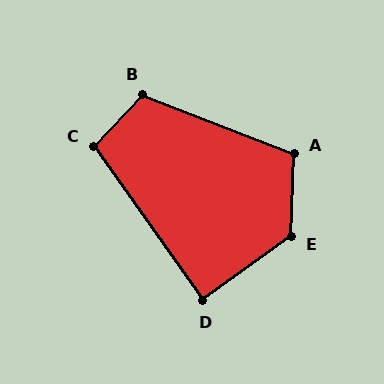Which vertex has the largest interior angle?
E, at approximately 128 degrees.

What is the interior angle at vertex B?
Approximately 113 degrees (obtuse).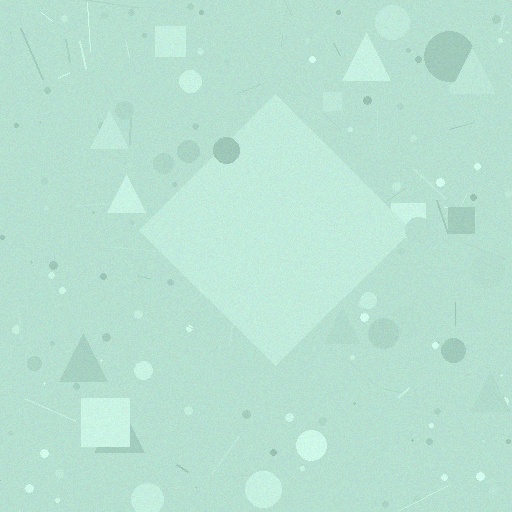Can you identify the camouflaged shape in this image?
The camouflaged shape is a diamond.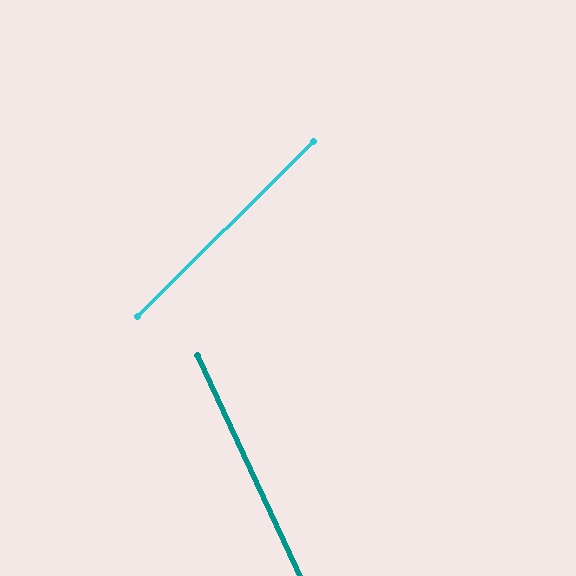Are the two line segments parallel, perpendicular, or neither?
Neither parallel nor perpendicular — they differ by about 70°.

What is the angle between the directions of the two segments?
Approximately 70 degrees.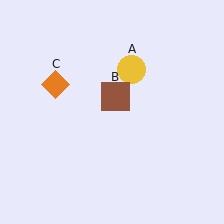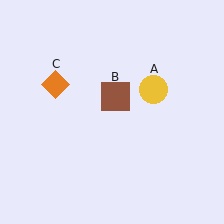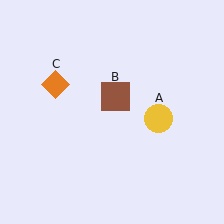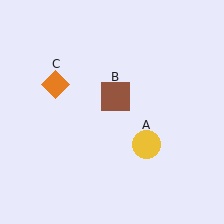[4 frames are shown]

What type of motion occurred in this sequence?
The yellow circle (object A) rotated clockwise around the center of the scene.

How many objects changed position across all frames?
1 object changed position: yellow circle (object A).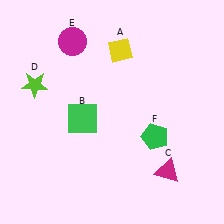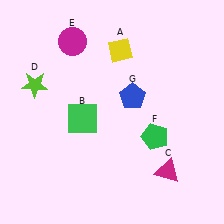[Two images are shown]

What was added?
A blue pentagon (G) was added in Image 2.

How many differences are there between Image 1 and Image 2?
There is 1 difference between the two images.